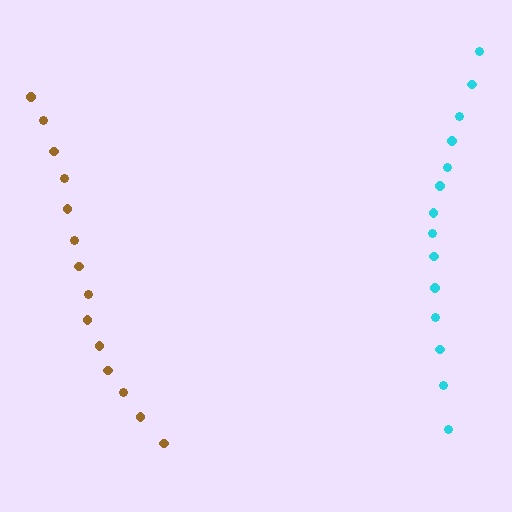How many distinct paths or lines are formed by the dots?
There are 2 distinct paths.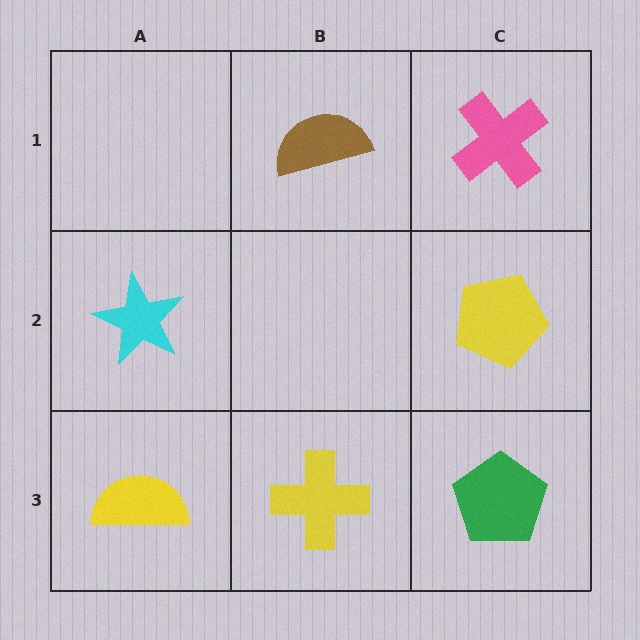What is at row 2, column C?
A yellow pentagon.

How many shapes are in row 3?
3 shapes.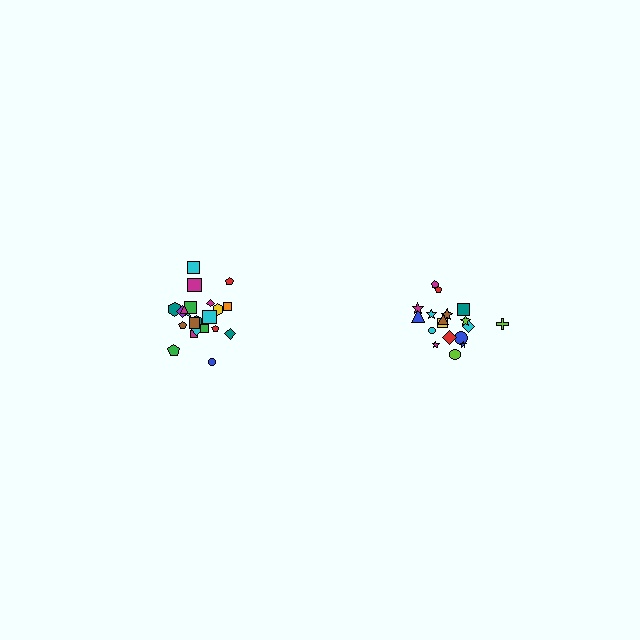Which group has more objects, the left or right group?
The left group.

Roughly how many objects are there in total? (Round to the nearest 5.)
Roughly 40 objects in total.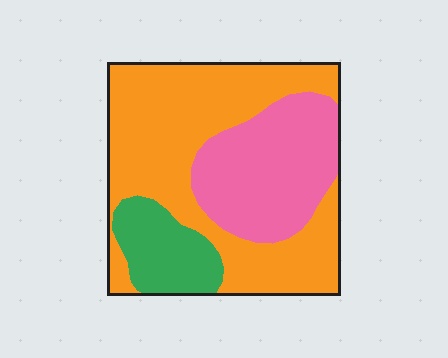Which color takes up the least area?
Green, at roughly 15%.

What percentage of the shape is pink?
Pink covers roughly 30% of the shape.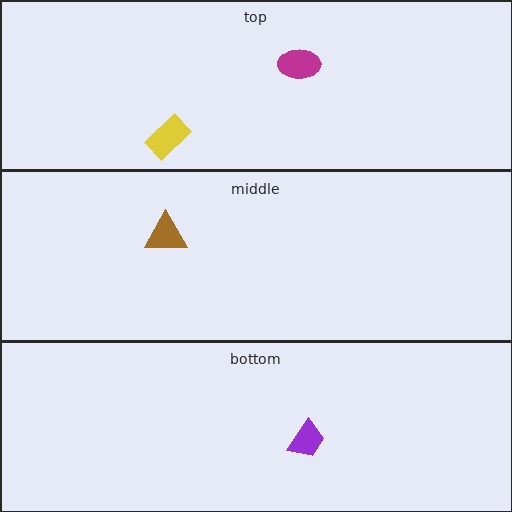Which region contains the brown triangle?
The middle region.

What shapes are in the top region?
The yellow rectangle, the magenta ellipse.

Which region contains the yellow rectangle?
The top region.